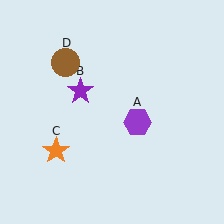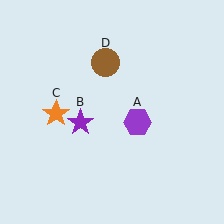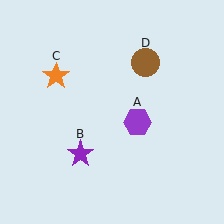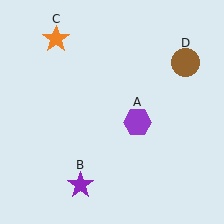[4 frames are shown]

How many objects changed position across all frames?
3 objects changed position: purple star (object B), orange star (object C), brown circle (object D).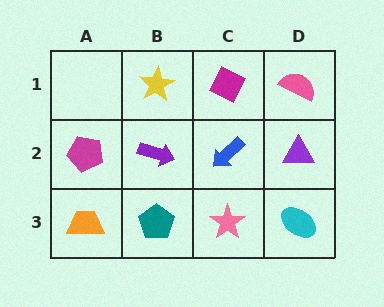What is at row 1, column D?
A pink semicircle.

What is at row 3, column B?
A teal pentagon.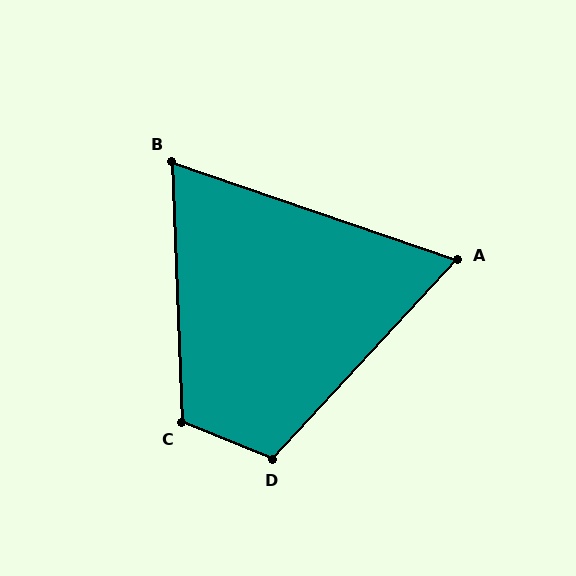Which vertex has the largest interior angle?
C, at approximately 114 degrees.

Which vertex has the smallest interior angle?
A, at approximately 66 degrees.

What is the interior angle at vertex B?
Approximately 69 degrees (acute).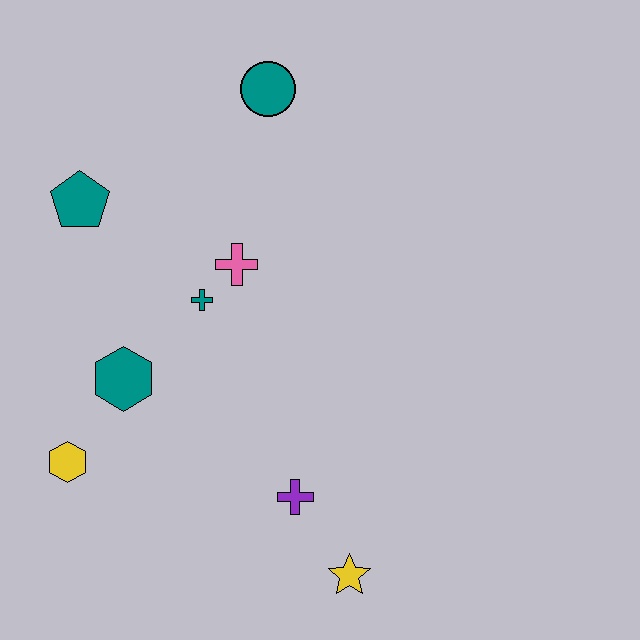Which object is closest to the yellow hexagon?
The teal hexagon is closest to the yellow hexagon.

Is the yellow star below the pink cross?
Yes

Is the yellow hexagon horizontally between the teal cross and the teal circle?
No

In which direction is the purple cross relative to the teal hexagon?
The purple cross is to the right of the teal hexagon.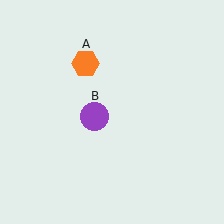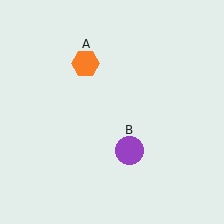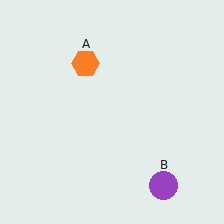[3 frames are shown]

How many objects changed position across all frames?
1 object changed position: purple circle (object B).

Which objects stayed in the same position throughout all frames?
Orange hexagon (object A) remained stationary.